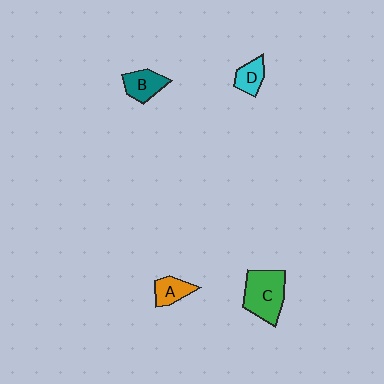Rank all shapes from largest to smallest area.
From largest to smallest: C (green), B (teal), A (orange), D (cyan).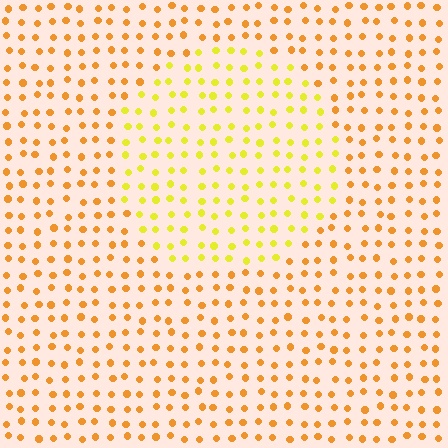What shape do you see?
I see a circle.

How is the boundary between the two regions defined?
The boundary is defined purely by a slight shift in hue (about 31 degrees). Spacing, size, and orientation are identical on both sides.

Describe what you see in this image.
The image is filled with small orange elements in a uniform arrangement. A circle-shaped region is visible where the elements are tinted to a slightly different hue, forming a subtle color boundary.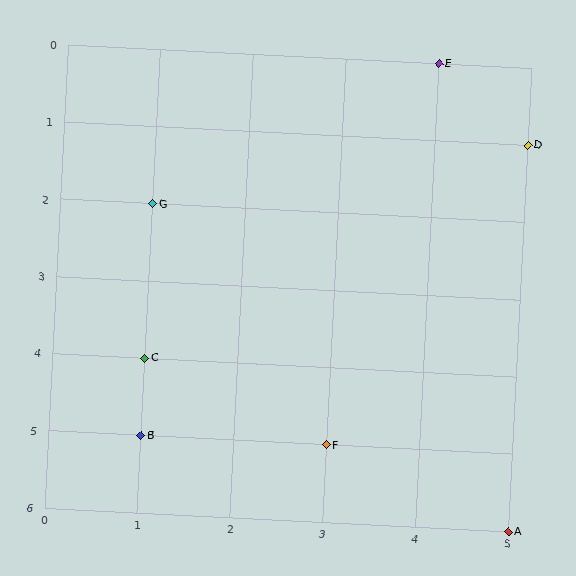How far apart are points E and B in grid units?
Points E and B are 3 columns and 5 rows apart (about 5.8 grid units diagonally).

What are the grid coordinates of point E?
Point E is at grid coordinates (4, 0).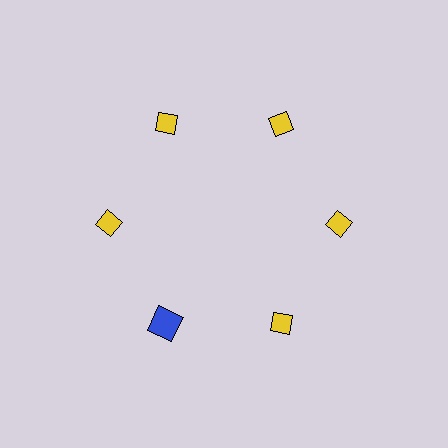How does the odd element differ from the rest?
It differs in both color (blue instead of yellow) and shape (square instead of diamond).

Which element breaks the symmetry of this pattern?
The blue square at roughly the 7 o'clock position breaks the symmetry. All other shapes are yellow diamonds.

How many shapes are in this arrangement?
There are 6 shapes arranged in a ring pattern.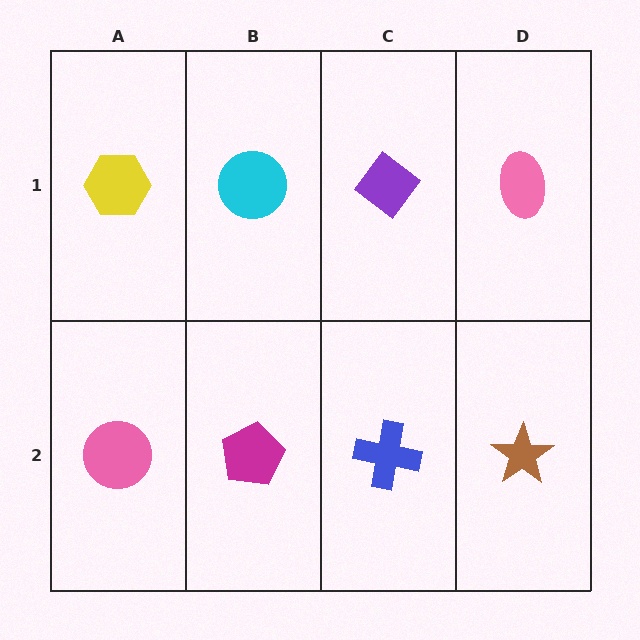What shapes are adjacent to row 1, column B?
A magenta pentagon (row 2, column B), a yellow hexagon (row 1, column A), a purple diamond (row 1, column C).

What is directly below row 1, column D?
A brown star.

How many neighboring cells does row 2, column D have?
2.